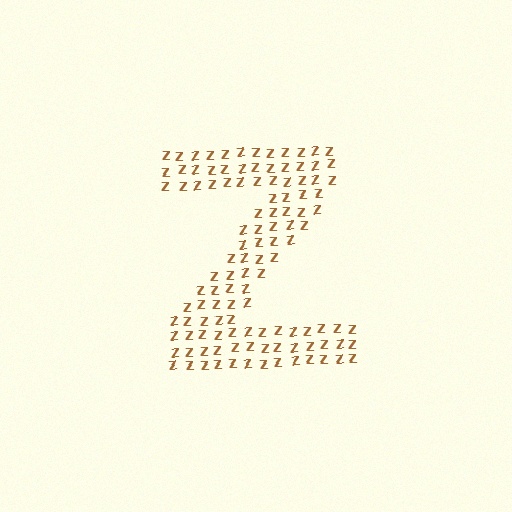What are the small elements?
The small elements are letter Z's.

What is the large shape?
The large shape is the letter Z.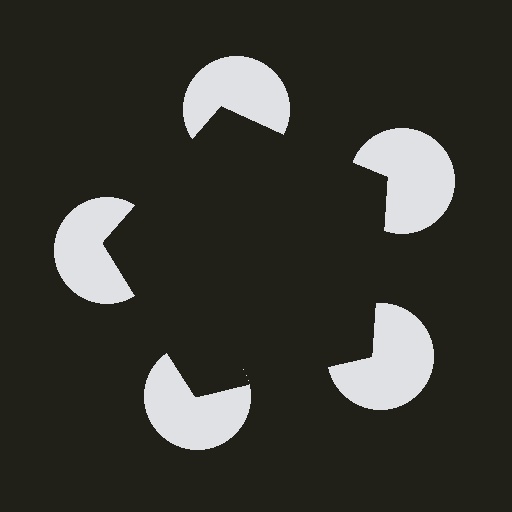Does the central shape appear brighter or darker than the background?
It typically appears slightly darker than the background, even though no actual brightness change is drawn.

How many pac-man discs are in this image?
There are 5 — one at each vertex of the illusory pentagon.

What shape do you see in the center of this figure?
An illusory pentagon — its edges are inferred from the aligned wedge cuts in the pac-man discs, not physically drawn.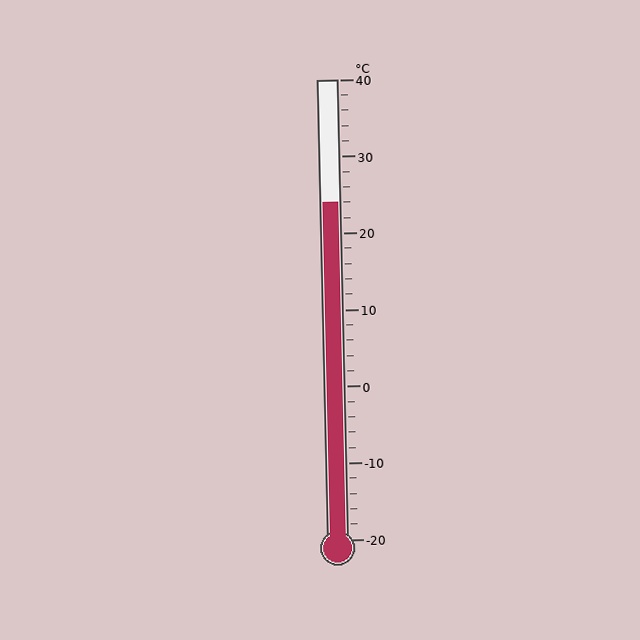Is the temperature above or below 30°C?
The temperature is below 30°C.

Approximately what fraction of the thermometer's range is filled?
The thermometer is filled to approximately 75% of its range.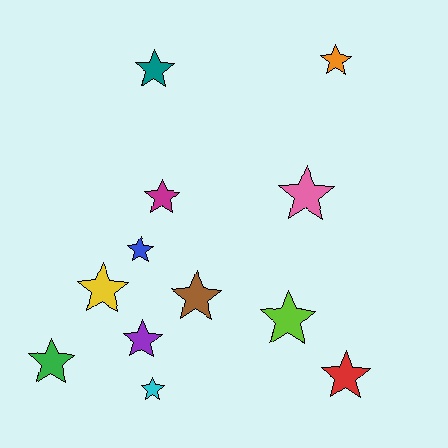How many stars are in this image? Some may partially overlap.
There are 12 stars.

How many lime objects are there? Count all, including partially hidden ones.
There is 1 lime object.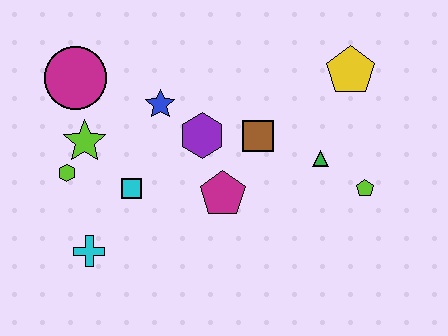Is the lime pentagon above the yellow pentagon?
No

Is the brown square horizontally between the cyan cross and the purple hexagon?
No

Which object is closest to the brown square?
The purple hexagon is closest to the brown square.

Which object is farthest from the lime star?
The lime pentagon is farthest from the lime star.